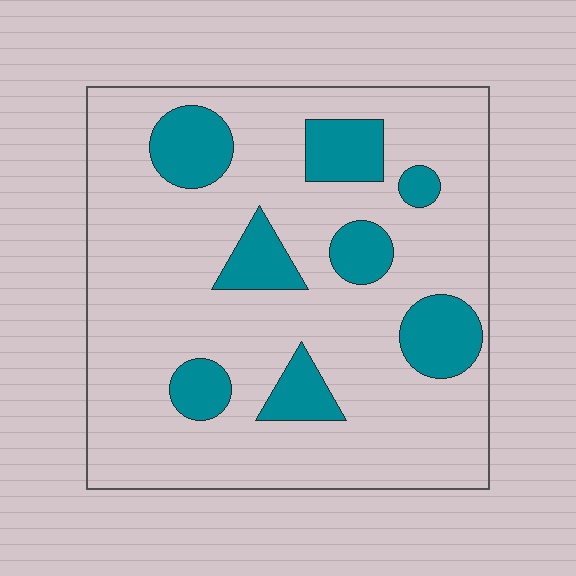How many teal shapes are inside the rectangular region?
8.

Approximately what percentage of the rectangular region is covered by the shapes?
Approximately 20%.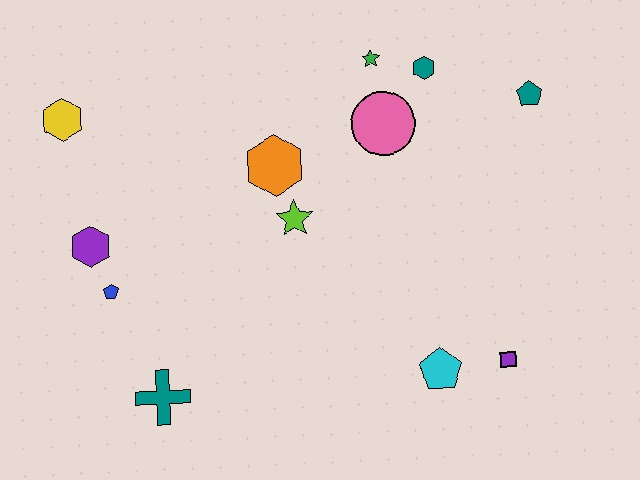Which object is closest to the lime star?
The orange hexagon is closest to the lime star.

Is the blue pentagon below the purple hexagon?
Yes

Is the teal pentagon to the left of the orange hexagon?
No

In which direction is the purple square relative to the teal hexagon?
The purple square is below the teal hexagon.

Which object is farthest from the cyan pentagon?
The yellow hexagon is farthest from the cyan pentagon.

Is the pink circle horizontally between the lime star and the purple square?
Yes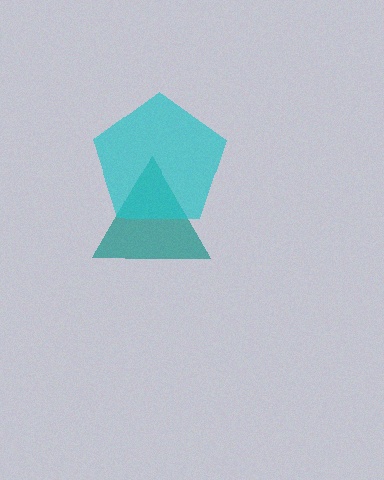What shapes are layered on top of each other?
The layered shapes are: a teal triangle, a cyan pentagon.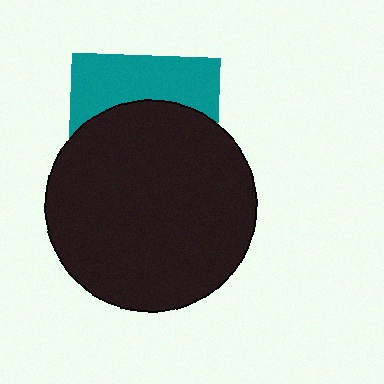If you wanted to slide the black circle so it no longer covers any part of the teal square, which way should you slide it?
Slide it down — that is the most direct way to separate the two shapes.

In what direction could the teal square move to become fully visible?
The teal square could move up. That would shift it out from behind the black circle entirely.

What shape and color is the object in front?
The object in front is a black circle.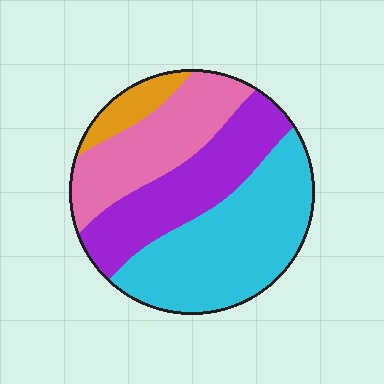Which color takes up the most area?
Cyan, at roughly 40%.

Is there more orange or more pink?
Pink.